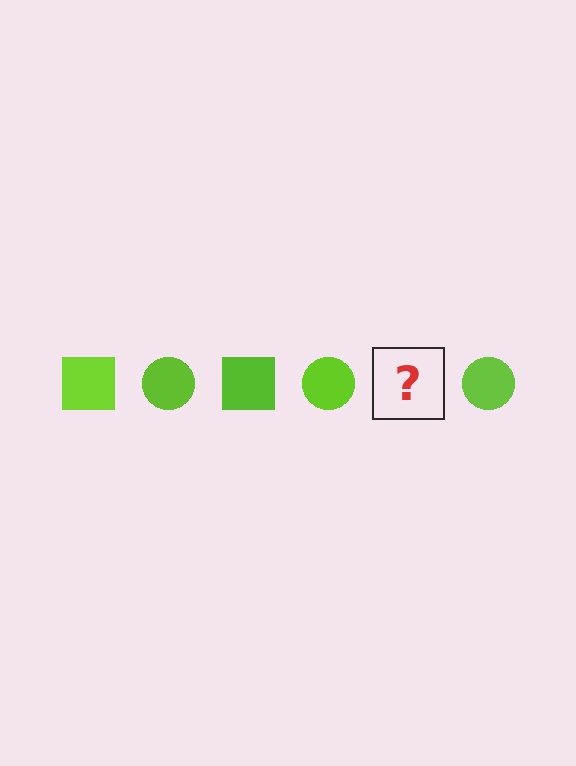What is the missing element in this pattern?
The missing element is a lime square.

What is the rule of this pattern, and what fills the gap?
The rule is that the pattern cycles through square, circle shapes in lime. The gap should be filled with a lime square.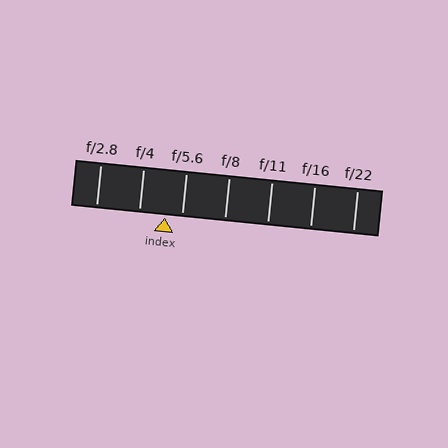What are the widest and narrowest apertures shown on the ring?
The widest aperture shown is f/2.8 and the narrowest is f/22.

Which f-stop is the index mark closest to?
The index mark is closest to f/5.6.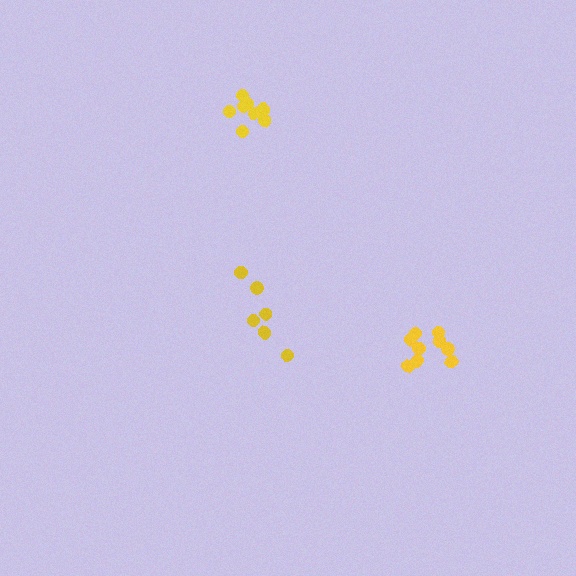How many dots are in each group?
Group 1: 8 dots, Group 2: 6 dots, Group 3: 9 dots (23 total).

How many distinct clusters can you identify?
There are 3 distinct clusters.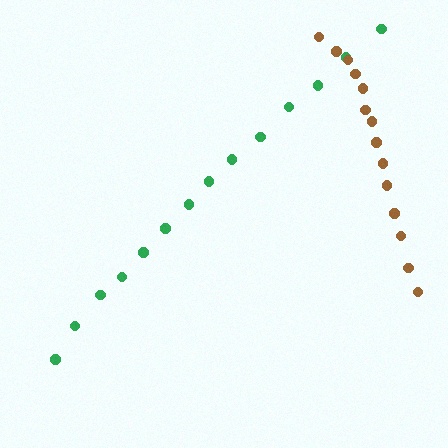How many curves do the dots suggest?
There are 2 distinct paths.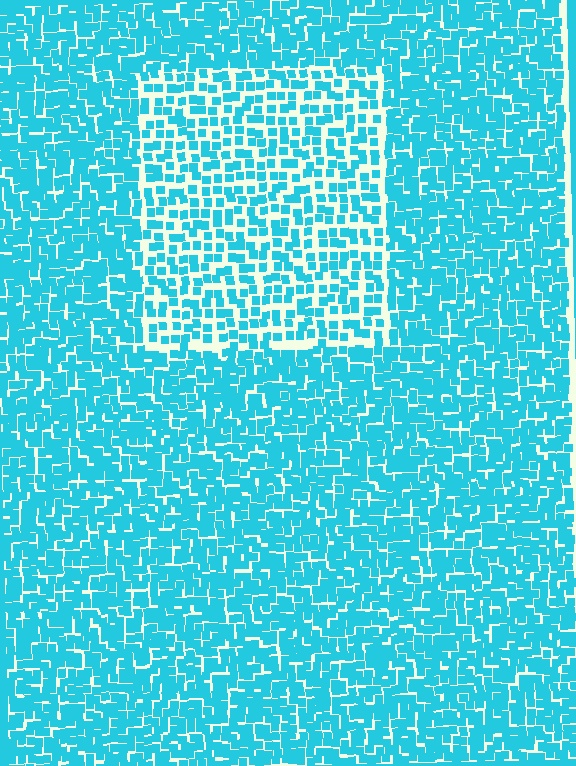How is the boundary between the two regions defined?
The boundary is defined by a change in element density (approximately 1.8x ratio). All elements are the same color, size, and shape.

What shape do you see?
I see a rectangle.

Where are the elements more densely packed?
The elements are more densely packed outside the rectangle boundary.